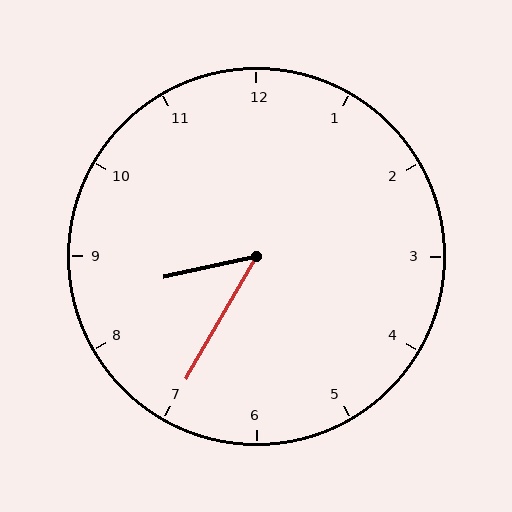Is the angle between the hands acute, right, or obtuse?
It is acute.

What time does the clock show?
8:35.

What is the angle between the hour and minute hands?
Approximately 48 degrees.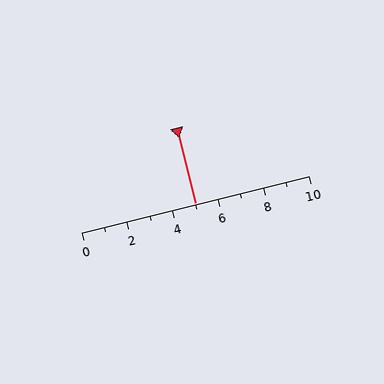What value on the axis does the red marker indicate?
The marker indicates approximately 5.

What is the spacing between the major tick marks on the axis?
The major ticks are spaced 2 apart.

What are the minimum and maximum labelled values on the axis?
The axis runs from 0 to 10.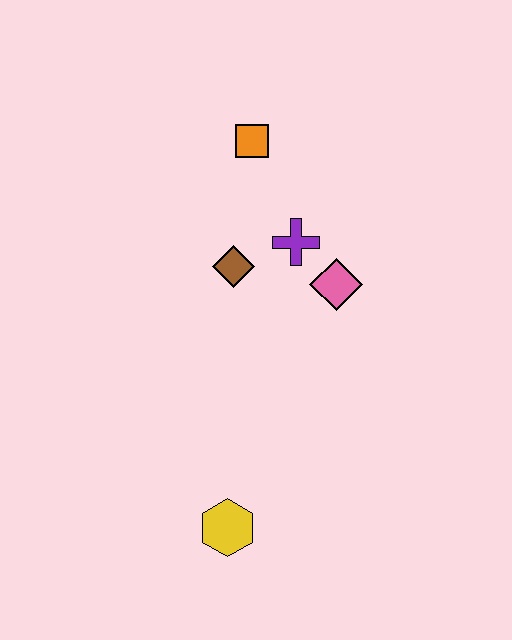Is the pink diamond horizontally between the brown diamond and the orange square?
No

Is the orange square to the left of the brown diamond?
No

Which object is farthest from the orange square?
The yellow hexagon is farthest from the orange square.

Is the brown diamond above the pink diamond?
Yes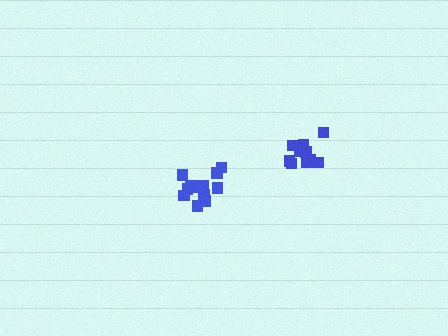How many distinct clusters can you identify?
There are 2 distinct clusters.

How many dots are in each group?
Group 1: 13 dots, Group 2: 11 dots (24 total).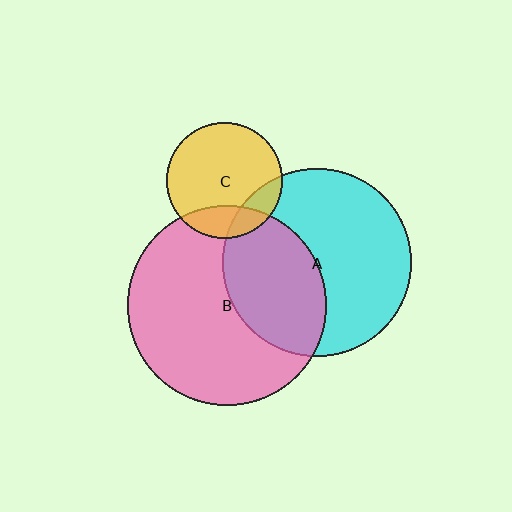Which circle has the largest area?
Circle B (pink).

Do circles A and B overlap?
Yes.